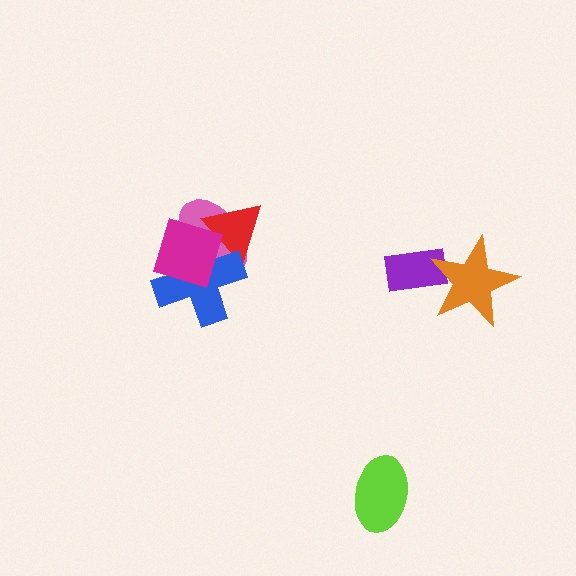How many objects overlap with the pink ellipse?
3 objects overlap with the pink ellipse.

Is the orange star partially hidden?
No, no other shape covers it.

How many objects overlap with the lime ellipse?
0 objects overlap with the lime ellipse.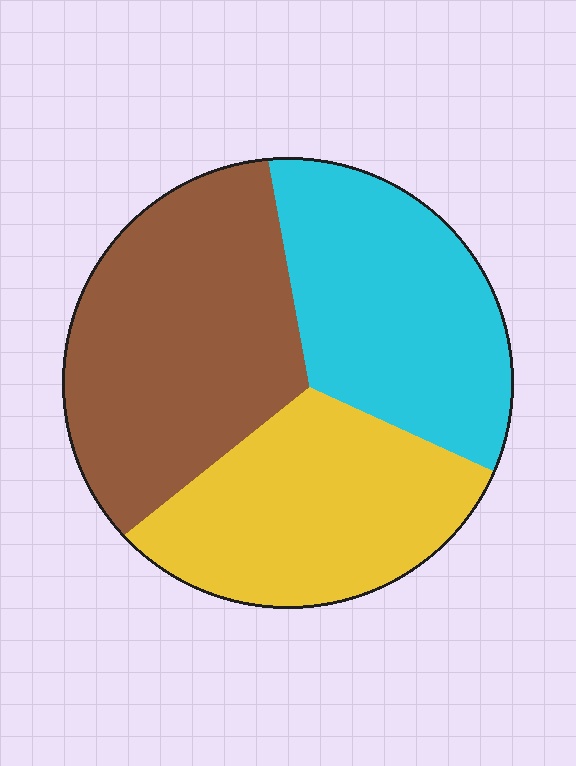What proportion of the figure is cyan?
Cyan covers around 30% of the figure.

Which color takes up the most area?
Brown, at roughly 40%.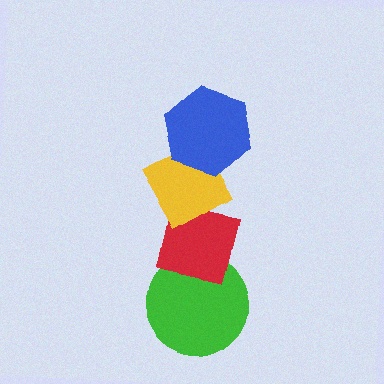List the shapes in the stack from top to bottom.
From top to bottom: the blue hexagon, the yellow diamond, the red square, the green circle.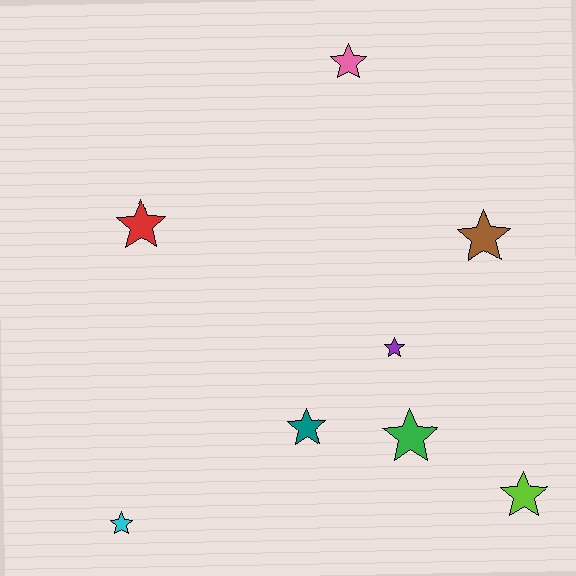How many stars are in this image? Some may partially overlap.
There are 8 stars.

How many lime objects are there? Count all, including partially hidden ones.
There is 1 lime object.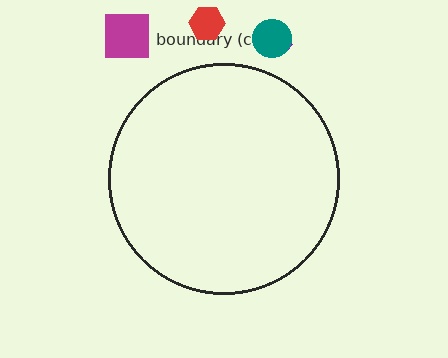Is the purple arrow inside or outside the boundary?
Outside.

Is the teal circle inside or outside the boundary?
Outside.